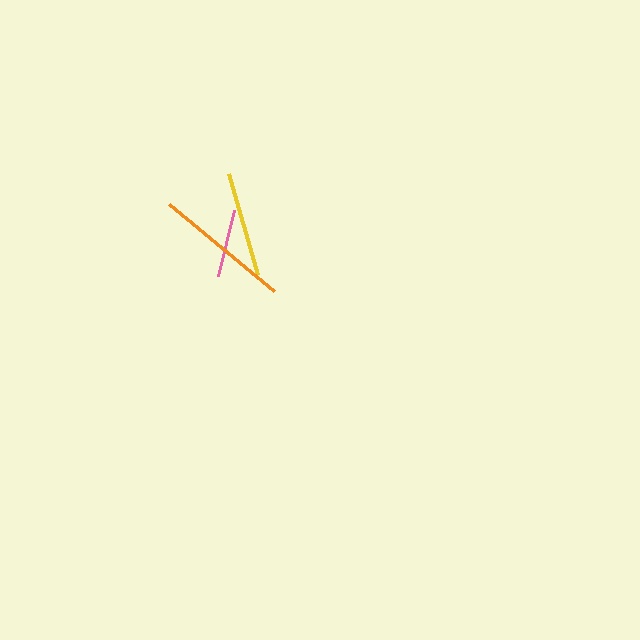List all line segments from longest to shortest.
From longest to shortest: orange, yellow, pink.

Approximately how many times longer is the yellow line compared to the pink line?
The yellow line is approximately 1.5 times the length of the pink line.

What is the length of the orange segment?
The orange segment is approximately 136 pixels long.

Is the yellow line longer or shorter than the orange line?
The orange line is longer than the yellow line.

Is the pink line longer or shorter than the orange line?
The orange line is longer than the pink line.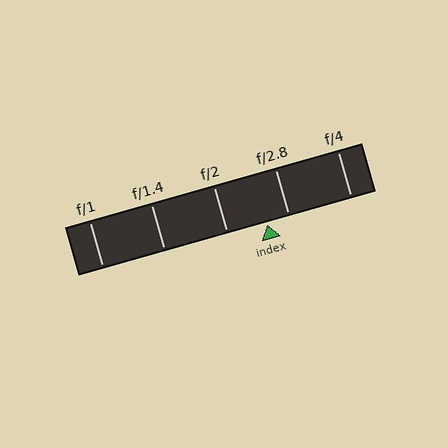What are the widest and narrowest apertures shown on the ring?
The widest aperture shown is f/1 and the narrowest is f/4.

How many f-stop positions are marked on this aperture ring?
There are 5 f-stop positions marked.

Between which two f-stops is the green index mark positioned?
The index mark is between f/2 and f/2.8.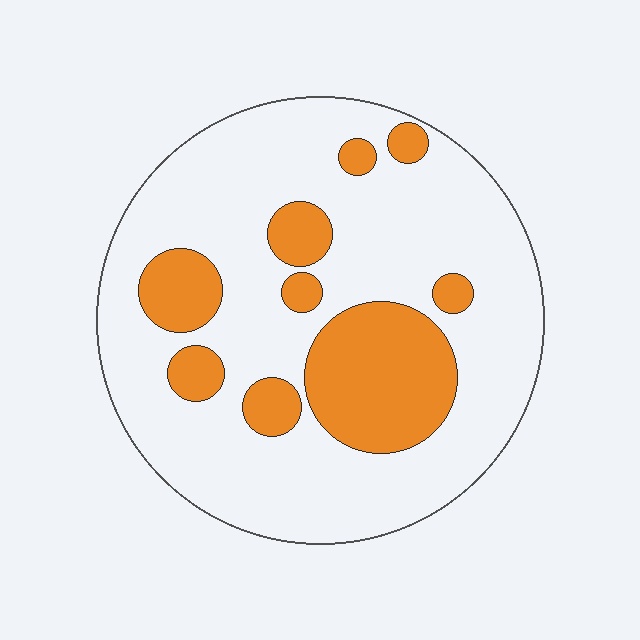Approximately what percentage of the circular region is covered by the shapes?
Approximately 25%.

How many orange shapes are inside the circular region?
9.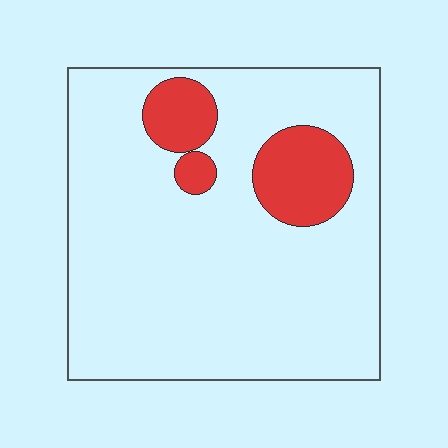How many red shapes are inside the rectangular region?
3.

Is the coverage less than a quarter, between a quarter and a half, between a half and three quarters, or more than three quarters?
Less than a quarter.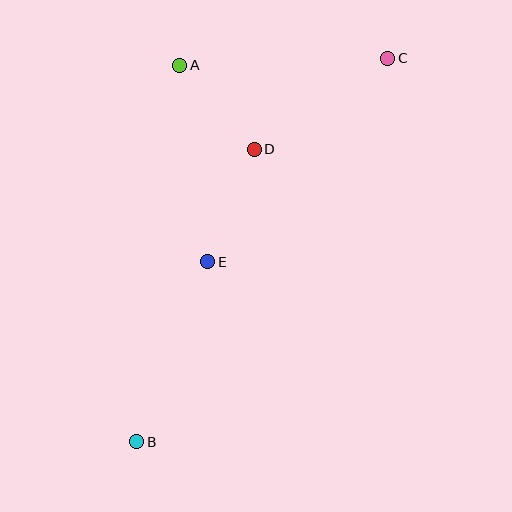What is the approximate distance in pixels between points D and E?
The distance between D and E is approximately 122 pixels.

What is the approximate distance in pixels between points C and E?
The distance between C and E is approximately 272 pixels.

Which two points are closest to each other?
Points A and D are closest to each other.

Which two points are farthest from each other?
Points B and C are farthest from each other.